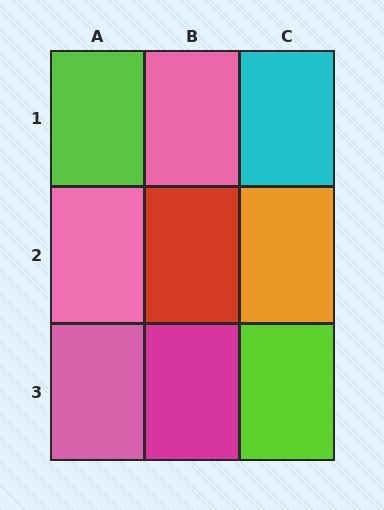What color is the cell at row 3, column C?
Lime.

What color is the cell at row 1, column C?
Cyan.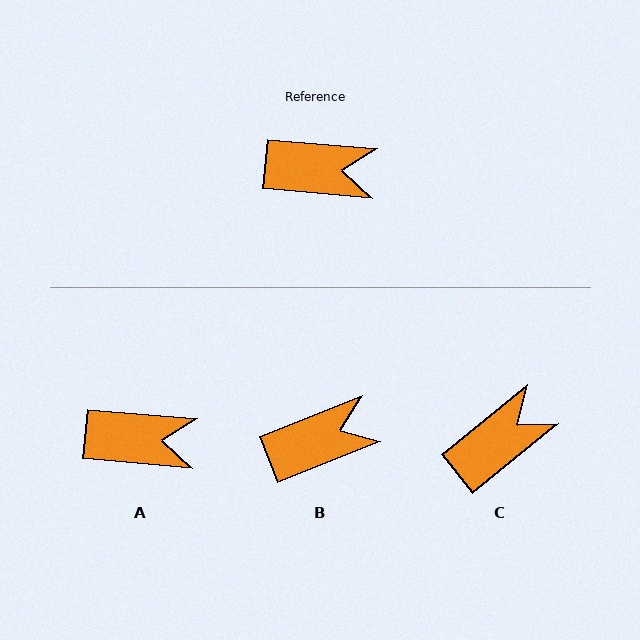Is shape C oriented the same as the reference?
No, it is off by about 44 degrees.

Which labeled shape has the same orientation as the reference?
A.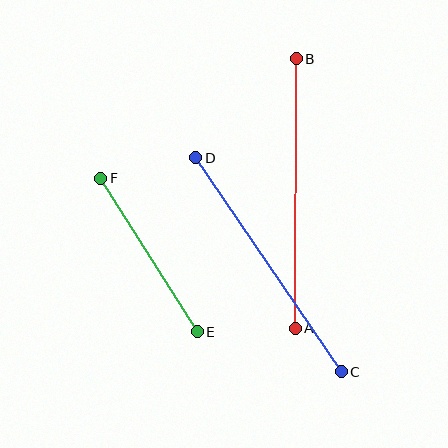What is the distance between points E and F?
The distance is approximately 181 pixels.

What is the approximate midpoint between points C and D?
The midpoint is at approximately (269, 265) pixels.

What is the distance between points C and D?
The distance is approximately 259 pixels.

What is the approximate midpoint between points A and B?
The midpoint is at approximately (296, 193) pixels.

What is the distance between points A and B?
The distance is approximately 269 pixels.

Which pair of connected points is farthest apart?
Points A and B are farthest apart.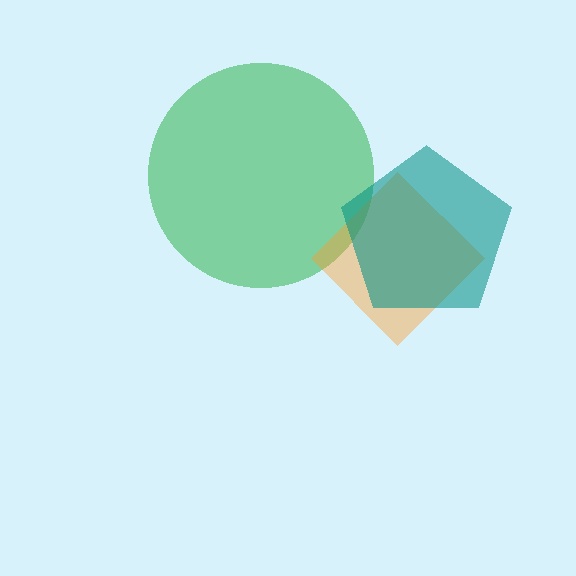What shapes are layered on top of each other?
The layered shapes are: a green circle, an orange diamond, a teal pentagon.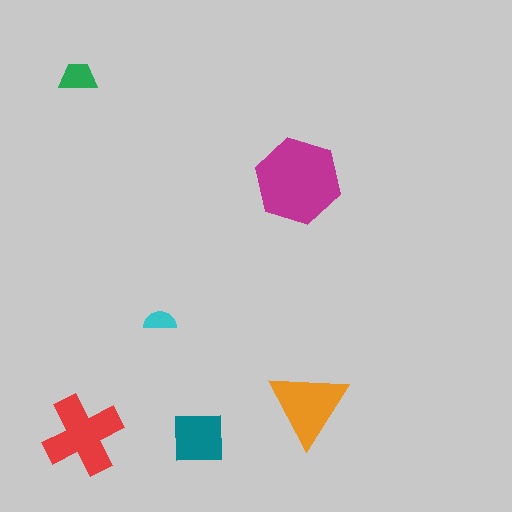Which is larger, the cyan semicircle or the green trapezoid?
The green trapezoid.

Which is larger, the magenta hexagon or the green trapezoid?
The magenta hexagon.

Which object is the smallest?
The cyan semicircle.